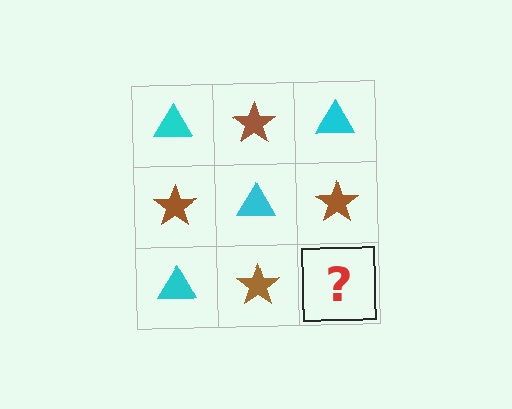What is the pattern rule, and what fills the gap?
The rule is that it alternates cyan triangle and brown star in a checkerboard pattern. The gap should be filled with a cyan triangle.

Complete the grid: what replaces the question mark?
The question mark should be replaced with a cyan triangle.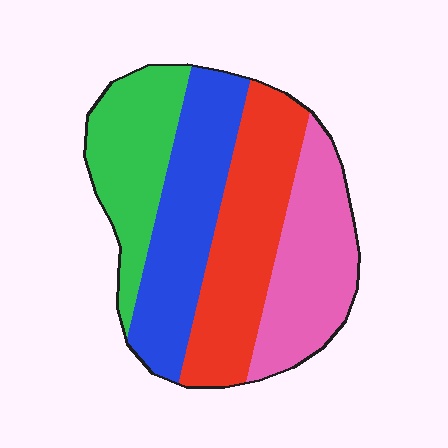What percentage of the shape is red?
Red covers 29% of the shape.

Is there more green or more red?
Red.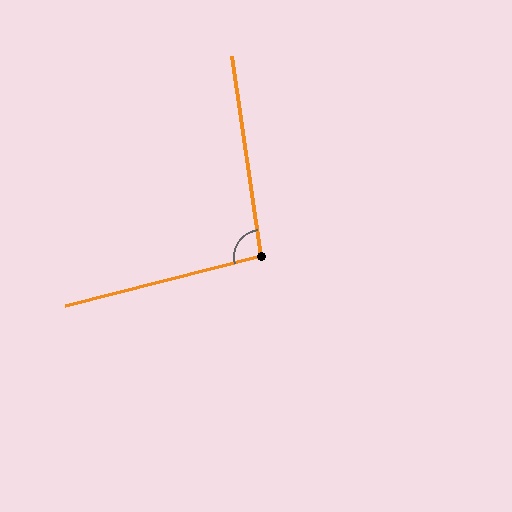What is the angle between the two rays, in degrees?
Approximately 96 degrees.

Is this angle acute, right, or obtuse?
It is obtuse.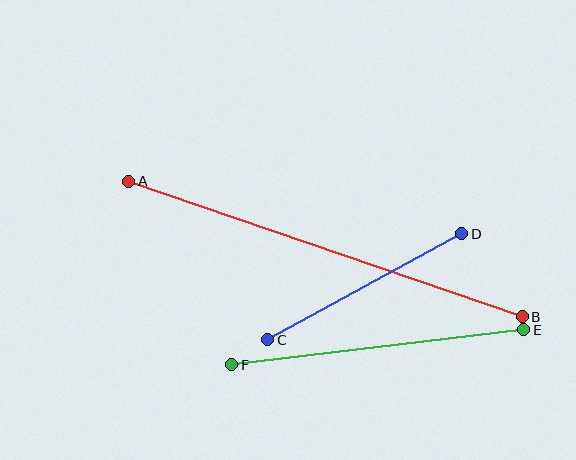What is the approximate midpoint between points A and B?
The midpoint is at approximately (326, 249) pixels.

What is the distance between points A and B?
The distance is approximately 416 pixels.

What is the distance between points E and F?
The distance is approximately 294 pixels.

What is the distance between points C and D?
The distance is approximately 221 pixels.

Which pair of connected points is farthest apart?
Points A and B are farthest apart.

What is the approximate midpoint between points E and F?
The midpoint is at approximately (378, 347) pixels.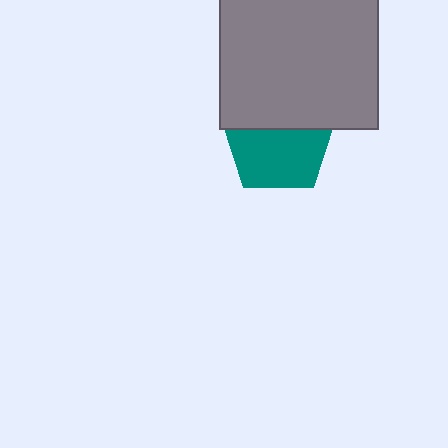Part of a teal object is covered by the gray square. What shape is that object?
It is a pentagon.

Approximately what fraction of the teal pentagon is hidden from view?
Roughly 40% of the teal pentagon is hidden behind the gray square.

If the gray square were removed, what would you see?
You would see the complete teal pentagon.